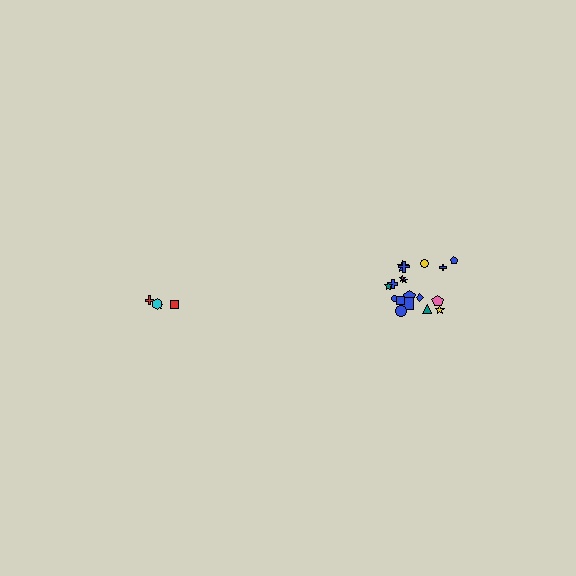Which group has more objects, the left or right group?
The right group.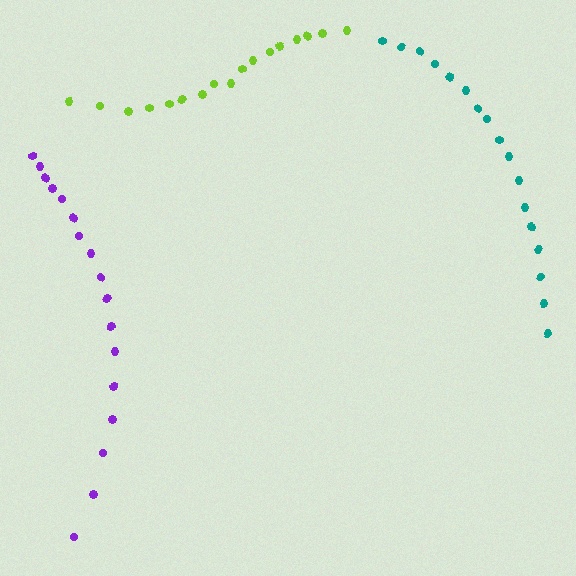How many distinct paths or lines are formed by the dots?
There are 3 distinct paths.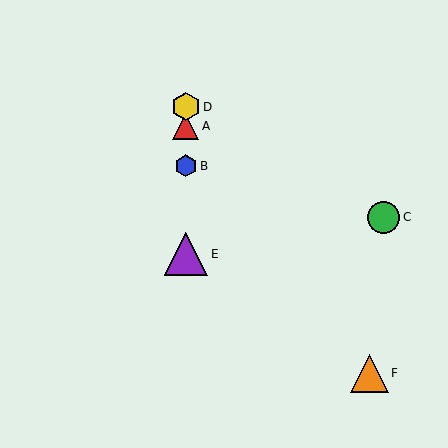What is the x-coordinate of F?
Object F is at x≈369.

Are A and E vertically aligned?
Yes, both are at x≈186.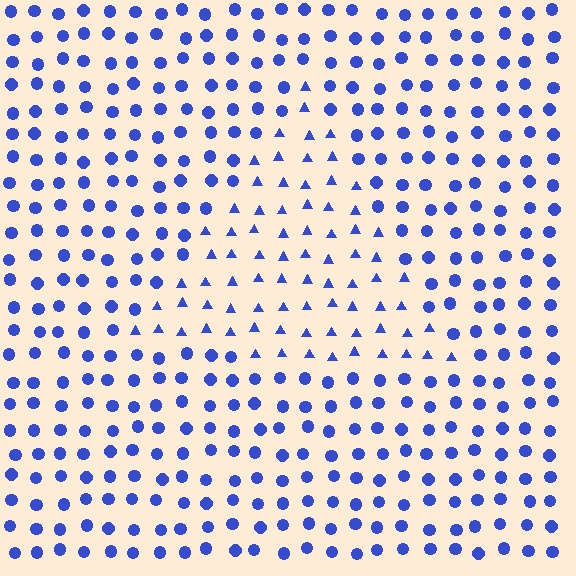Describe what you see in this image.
The image is filled with small blue elements arranged in a uniform grid. A triangle-shaped region contains triangles, while the surrounding area contains circles. The boundary is defined purely by the change in element shape.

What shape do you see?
I see a triangle.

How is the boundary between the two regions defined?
The boundary is defined by a change in element shape: triangles inside vs. circles outside. All elements share the same color and spacing.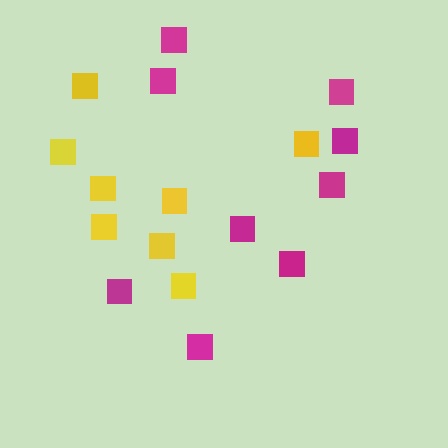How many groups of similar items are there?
There are 2 groups: one group of yellow squares (8) and one group of magenta squares (9).